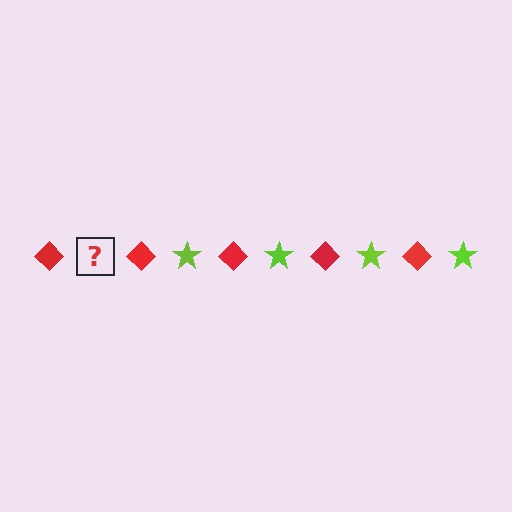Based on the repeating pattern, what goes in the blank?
The blank should be a lime star.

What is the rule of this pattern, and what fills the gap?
The rule is that the pattern alternates between red diamond and lime star. The gap should be filled with a lime star.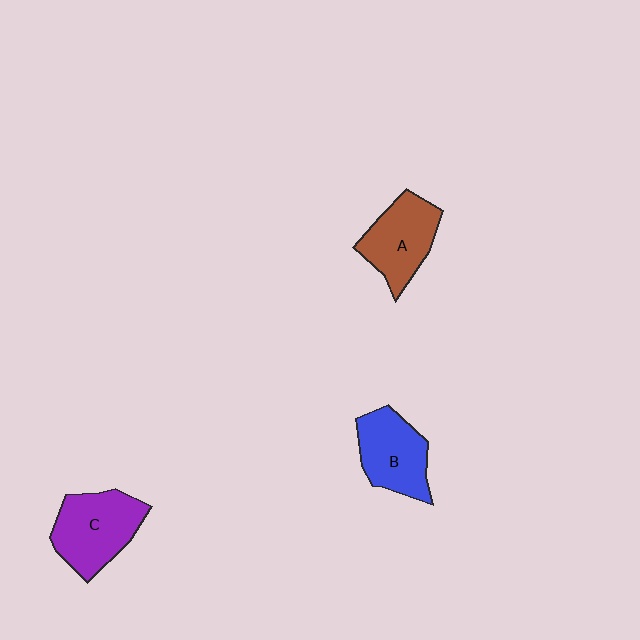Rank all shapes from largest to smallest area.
From largest to smallest: C (purple), A (brown), B (blue).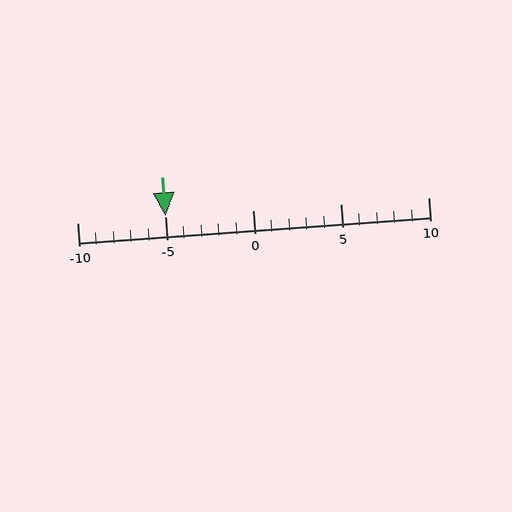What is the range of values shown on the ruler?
The ruler shows values from -10 to 10.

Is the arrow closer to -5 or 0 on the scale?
The arrow is closer to -5.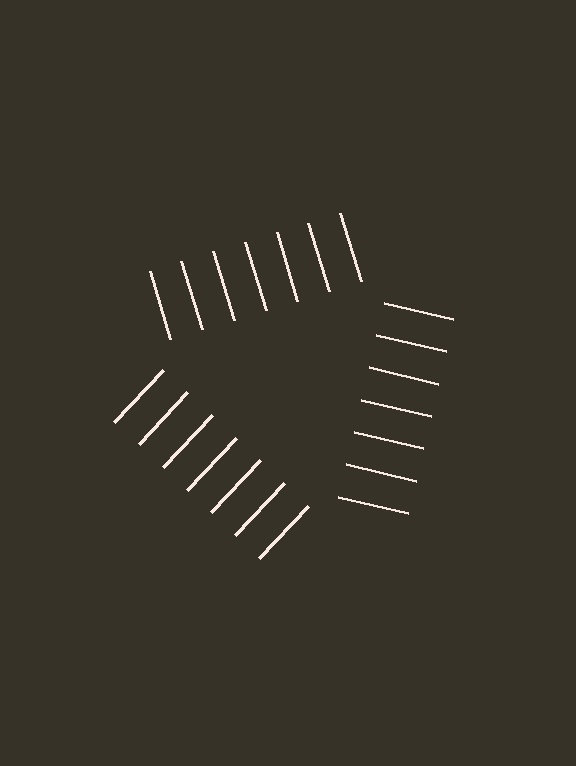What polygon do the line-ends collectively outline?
An illusory triangle — the line segments terminate on its edges but no continuous stroke is drawn.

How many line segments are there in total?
21 — 7 along each of the 3 edges.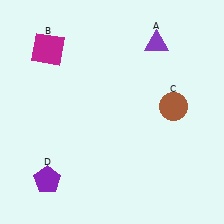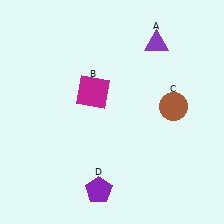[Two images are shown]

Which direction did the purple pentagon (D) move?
The purple pentagon (D) moved right.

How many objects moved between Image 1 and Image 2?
2 objects moved between the two images.